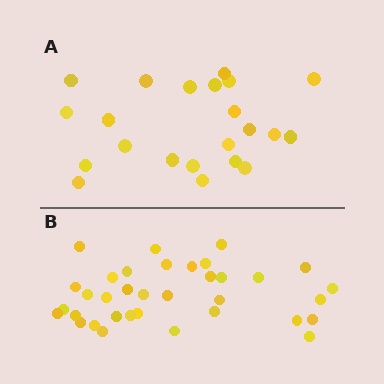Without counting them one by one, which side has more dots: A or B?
Region B (the bottom region) has more dots.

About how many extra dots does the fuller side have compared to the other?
Region B has approximately 15 more dots than region A.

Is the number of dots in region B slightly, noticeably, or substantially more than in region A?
Region B has substantially more. The ratio is roughly 1.6 to 1.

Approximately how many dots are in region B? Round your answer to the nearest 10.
About 40 dots. (The exact count is 35, which rounds to 40.)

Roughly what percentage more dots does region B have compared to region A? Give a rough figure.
About 60% more.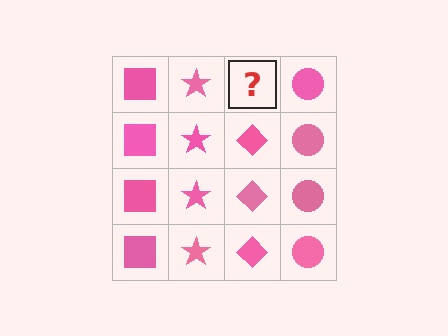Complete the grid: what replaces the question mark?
The question mark should be replaced with a pink diamond.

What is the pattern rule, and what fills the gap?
The rule is that each column has a consistent shape. The gap should be filled with a pink diamond.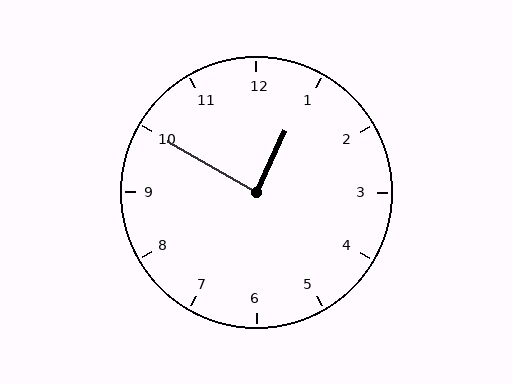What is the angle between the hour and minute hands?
Approximately 85 degrees.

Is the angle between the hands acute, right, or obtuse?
It is right.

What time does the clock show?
12:50.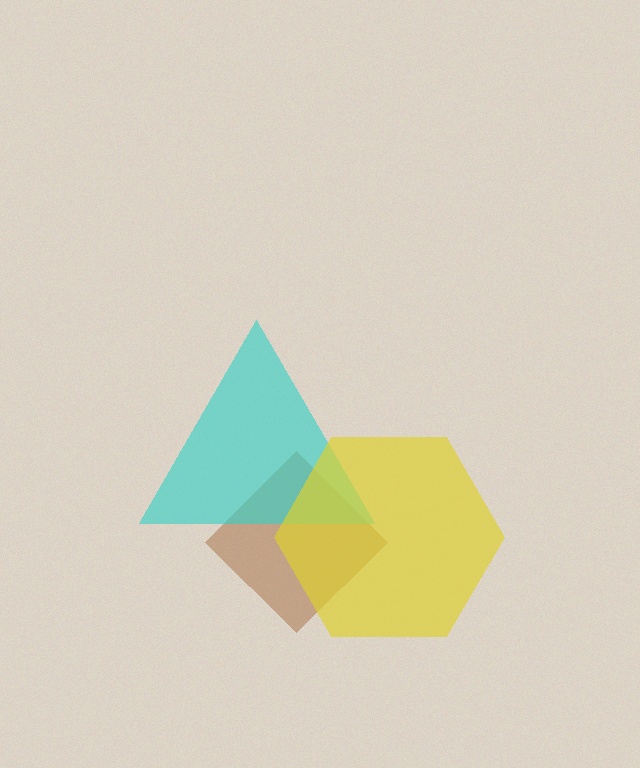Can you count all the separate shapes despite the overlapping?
Yes, there are 3 separate shapes.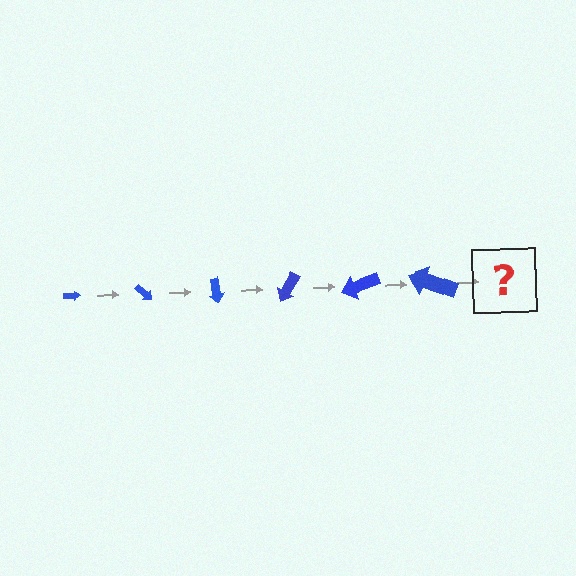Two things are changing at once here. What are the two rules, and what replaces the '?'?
The two rules are that the arrow grows larger each step and it rotates 40 degrees each step. The '?' should be an arrow, larger than the previous one and rotated 240 degrees from the start.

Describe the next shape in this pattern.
It should be an arrow, larger than the previous one and rotated 240 degrees from the start.